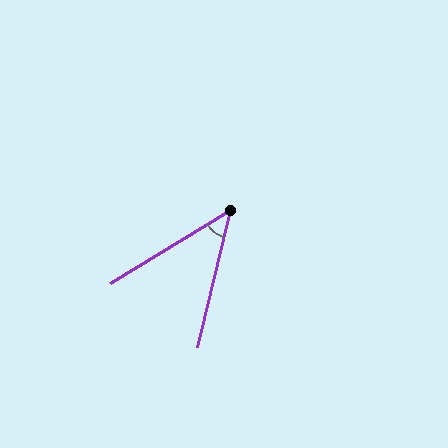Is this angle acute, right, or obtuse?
It is acute.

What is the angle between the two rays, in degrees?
Approximately 46 degrees.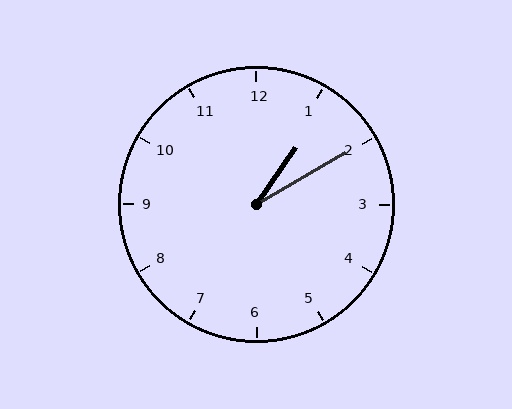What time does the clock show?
1:10.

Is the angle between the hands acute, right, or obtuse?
It is acute.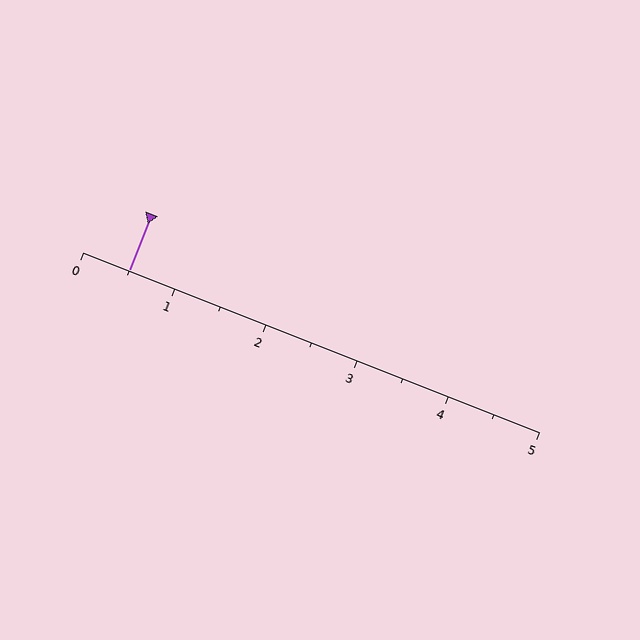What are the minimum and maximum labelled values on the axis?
The axis runs from 0 to 5.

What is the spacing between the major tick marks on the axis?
The major ticks are spaced 1 apart.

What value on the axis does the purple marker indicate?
The marker indicates approximately 0.5.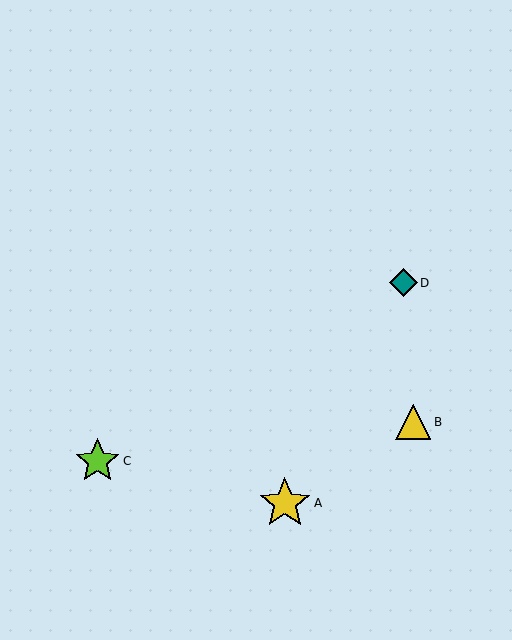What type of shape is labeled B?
Shape B is a yellow triangle.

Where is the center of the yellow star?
The center of the yellow star is at (285, 503).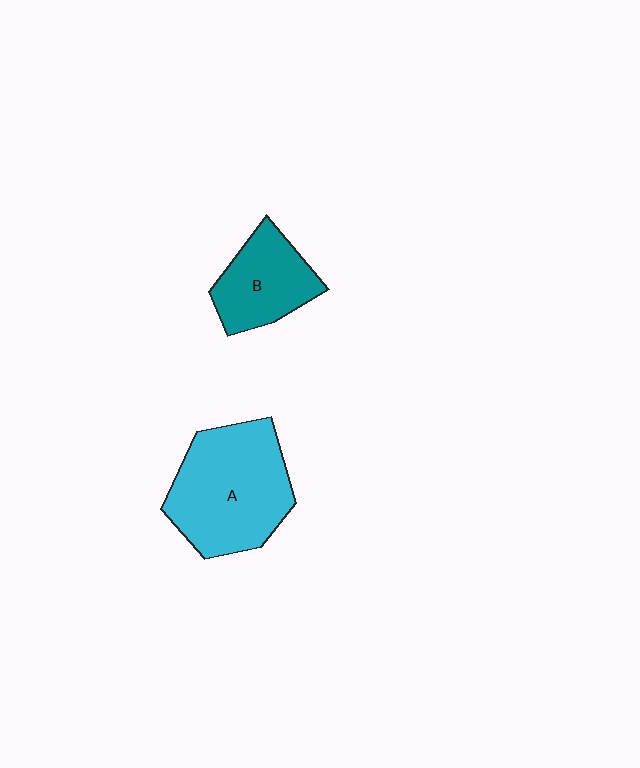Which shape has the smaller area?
Shape B (teal).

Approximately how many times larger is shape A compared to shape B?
Approximately 1.7 times.